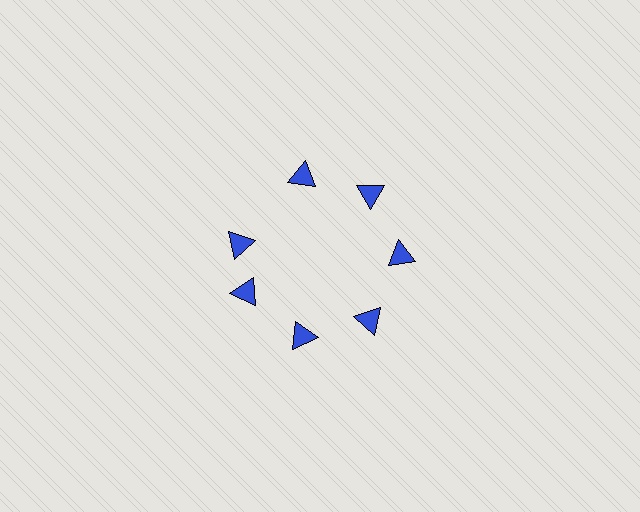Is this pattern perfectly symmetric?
No. The 7 blue triangles are arranged in a ring, but one element near the 10 o'clock position is rotated out of alignment along the ring, breaking the 7-fold rotational symmetry.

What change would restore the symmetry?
The symmetry would be restored by rotating it back into even spacing with its neighbors so that all 7 triangles sit at equal angles and equal distance from the center.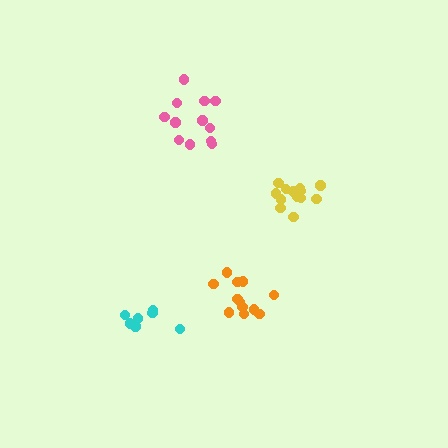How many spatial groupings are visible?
There are 4 spatial groupings.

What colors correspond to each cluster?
The clusters are colored: pink, orange, yellow, cyan.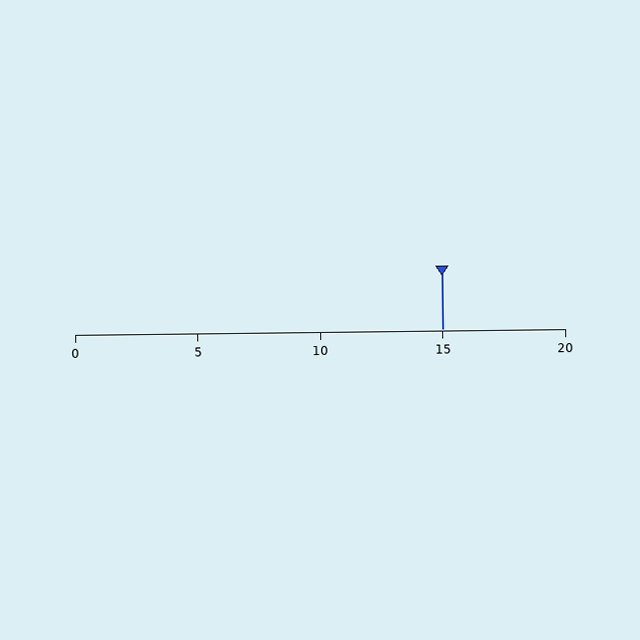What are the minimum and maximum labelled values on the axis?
The axis runs from 0 to 20.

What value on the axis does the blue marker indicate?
The marker indicates approximately 15.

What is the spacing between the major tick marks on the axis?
The major ticks are spaced 5 apart.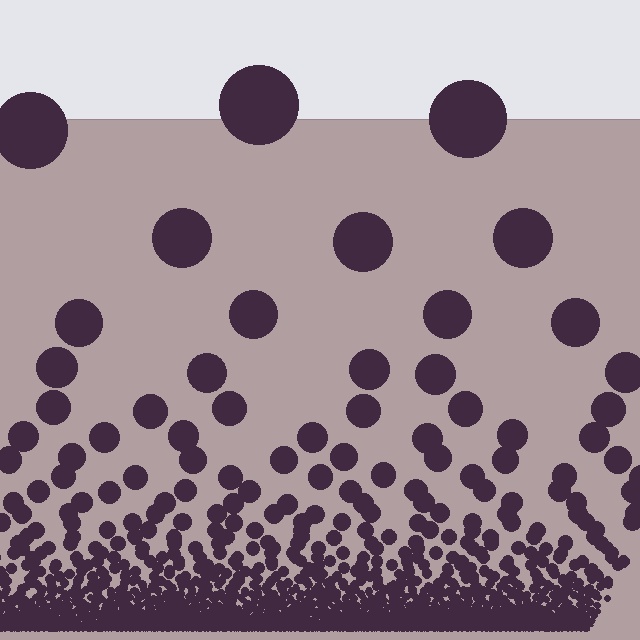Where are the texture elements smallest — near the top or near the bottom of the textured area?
Near the bottom.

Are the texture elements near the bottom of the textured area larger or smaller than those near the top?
Smaller. The gradient is inverted — elements near the bottom are smaller and denser.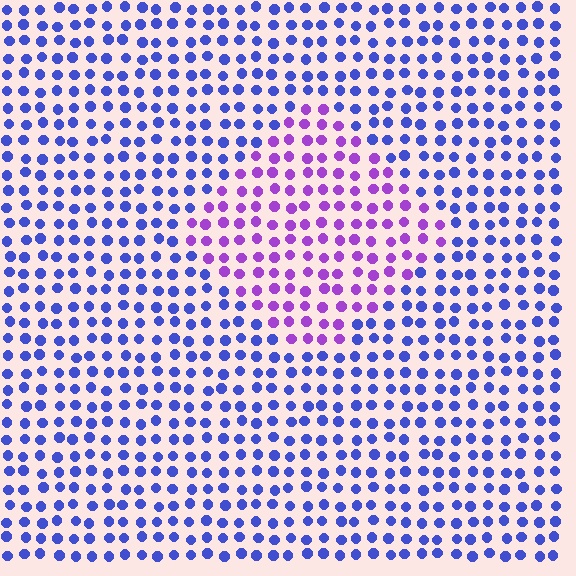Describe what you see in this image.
The image is filled with small blue elements in a uniform arrangement. A diamond-shaped region is visible where the elements are tinted to a slightly different hue, forming a subtle color boundary.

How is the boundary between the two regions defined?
The boundary is defined purely by a slight shift in hue (about 48 degrees). Spacing, size, and orientation are identical on both sides.